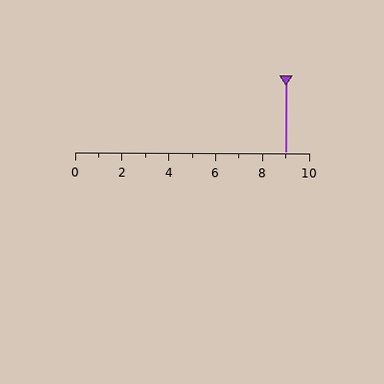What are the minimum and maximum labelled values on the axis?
The axis runs from 0 to 10.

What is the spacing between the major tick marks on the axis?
The major ticks are spaced 2 apart.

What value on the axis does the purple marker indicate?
The marker indicates approximately 9.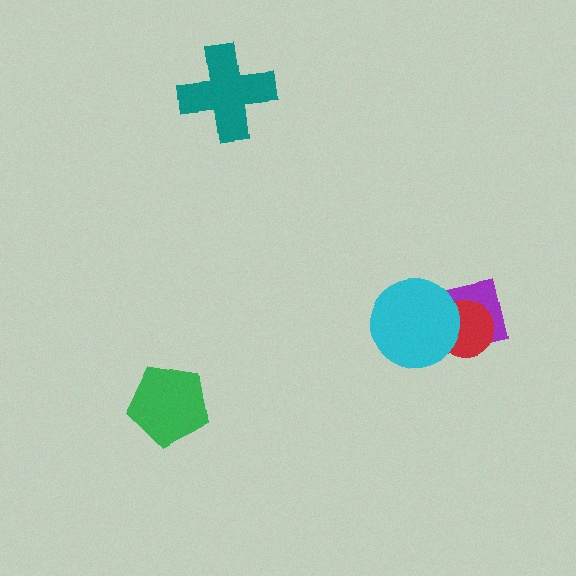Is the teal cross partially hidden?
No, no other shape covers it.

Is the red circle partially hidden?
Yes, it is partially covered by another shape.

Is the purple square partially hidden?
Yes, it is partially covered by another shape.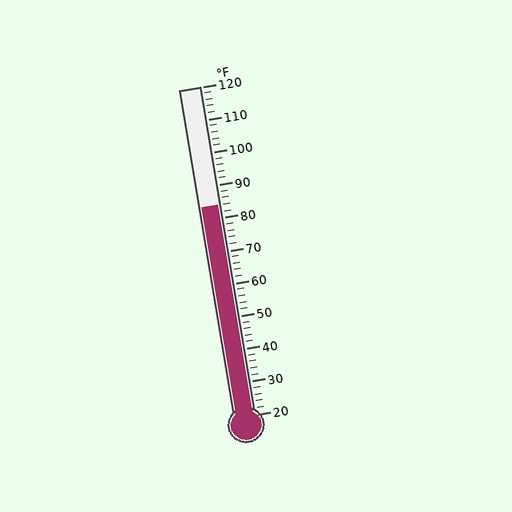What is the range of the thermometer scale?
The thermometer scale ranges from 20°F to 120°F.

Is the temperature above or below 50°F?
The temperature is above 50°F.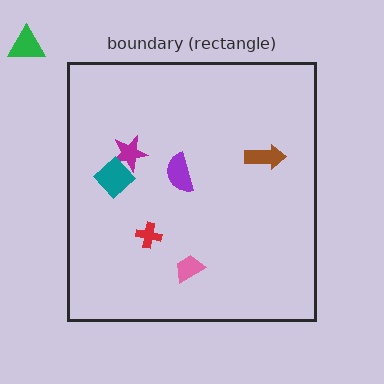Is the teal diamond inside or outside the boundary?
Inside.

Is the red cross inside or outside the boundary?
Inside.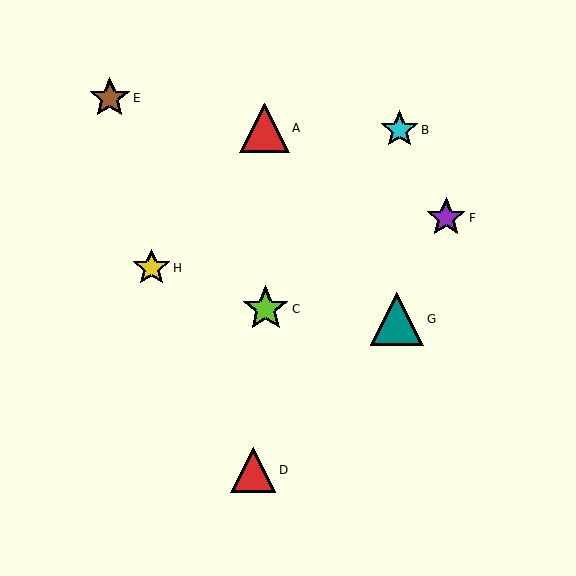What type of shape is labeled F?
Shape F is a purple star.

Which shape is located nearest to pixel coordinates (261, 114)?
The red triangle (labeled A) at (264, 128) is nearest to that location.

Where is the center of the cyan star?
The center of the cyan star is at (400, 130).